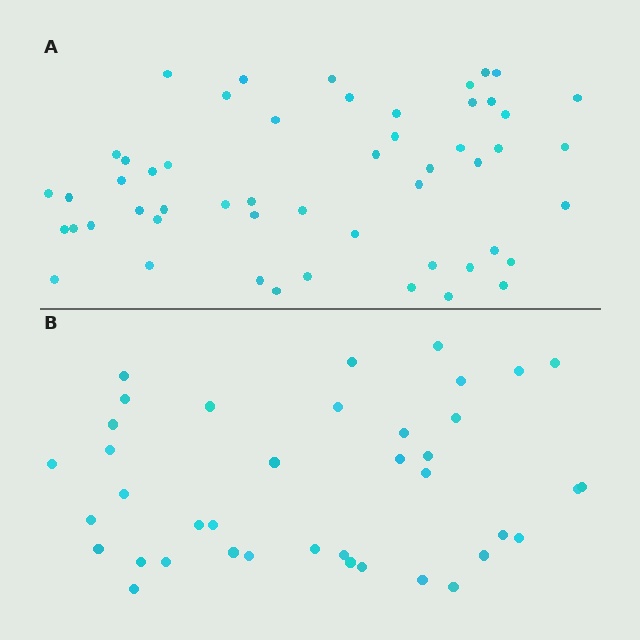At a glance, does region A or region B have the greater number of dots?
Region A (the top region) has more dots.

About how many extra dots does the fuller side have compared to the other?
Region A has approximately 15 more dots than region B.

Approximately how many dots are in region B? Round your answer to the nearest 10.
About 40 dots. (The exact count is 39, which rounds to 40.)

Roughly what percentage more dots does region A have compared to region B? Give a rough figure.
About 35% more.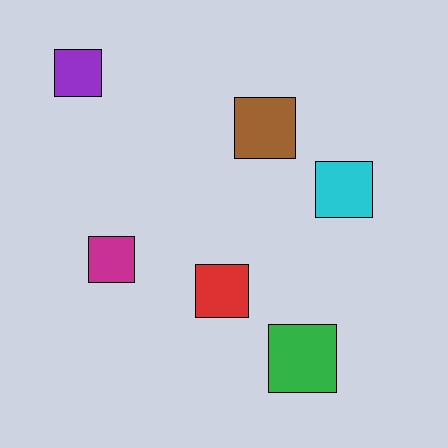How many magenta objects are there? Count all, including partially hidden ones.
There is 1 magenta object.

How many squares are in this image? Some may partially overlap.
There are 6 squares.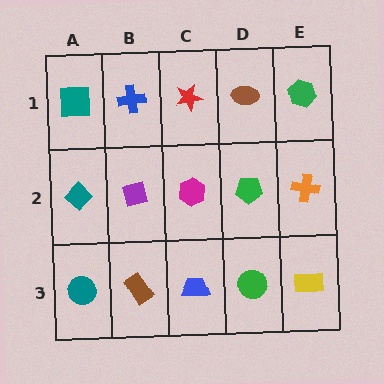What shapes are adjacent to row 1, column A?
A teal diamond (row 2, column A), a blue cross (row 1, column B).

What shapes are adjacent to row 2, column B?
A blue cross (row 1, column B), a brown rectangle (row 3, column B), a teal diamond (row 2, column A), a magenta hexagon (row 2, column C).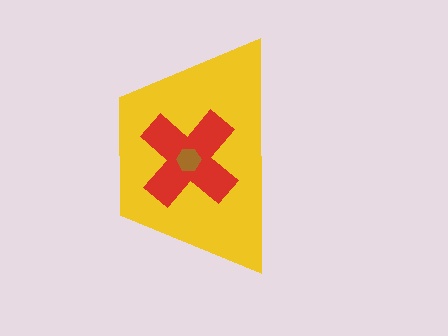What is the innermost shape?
The brown hexagon.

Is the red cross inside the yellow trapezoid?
Yes.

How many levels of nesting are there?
3.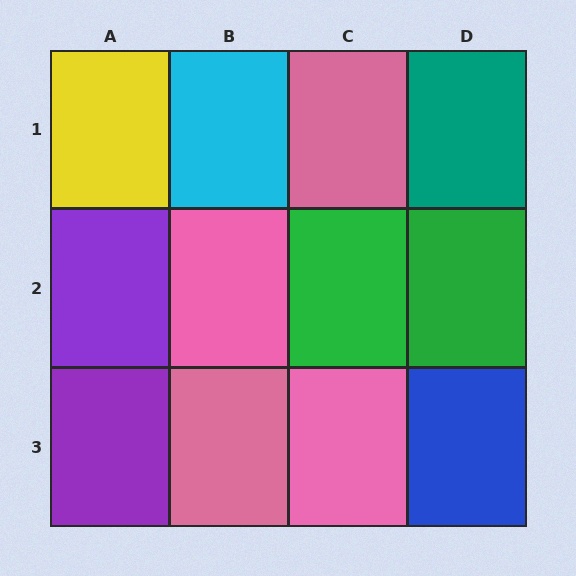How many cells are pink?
4 cells are pink.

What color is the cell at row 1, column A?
Yellow.